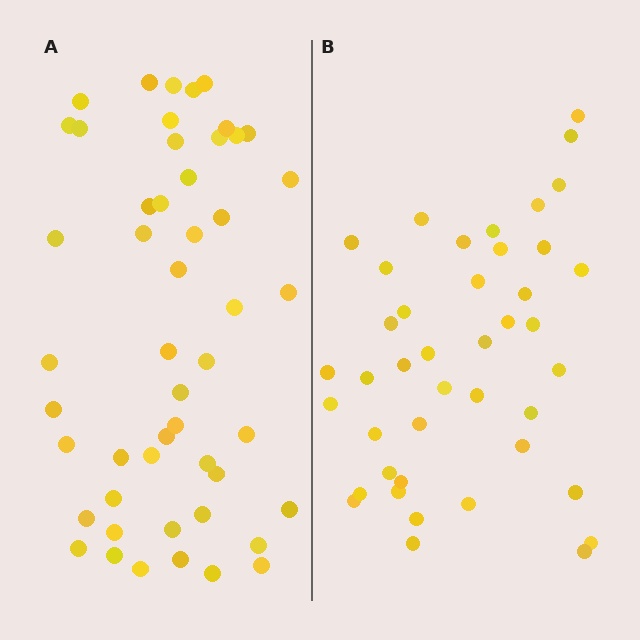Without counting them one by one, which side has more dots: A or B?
Region A (the left region) has more dots.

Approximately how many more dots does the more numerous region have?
Region A has roughly 8 or so more dots than region B.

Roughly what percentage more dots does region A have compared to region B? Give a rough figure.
About 20% more.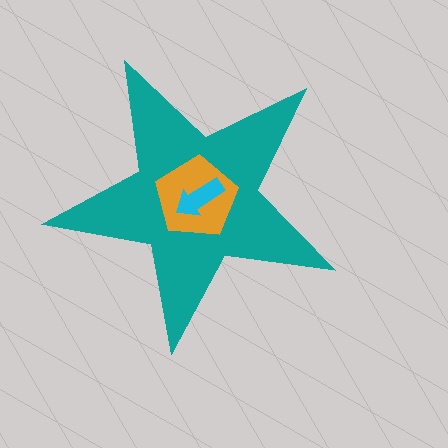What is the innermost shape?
The cyan arrow.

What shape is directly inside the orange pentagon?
The cyan arrow.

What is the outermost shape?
The teal star.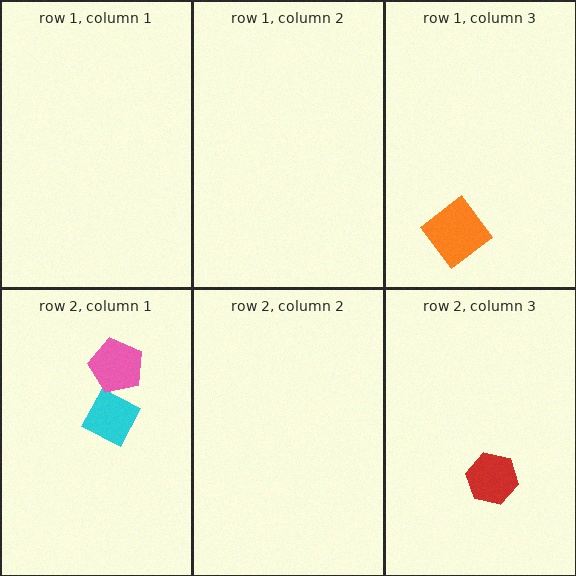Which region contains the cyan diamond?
The row 2, column 1 region.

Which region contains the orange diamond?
The row 1, column 3 region.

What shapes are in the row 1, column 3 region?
The orange diamond.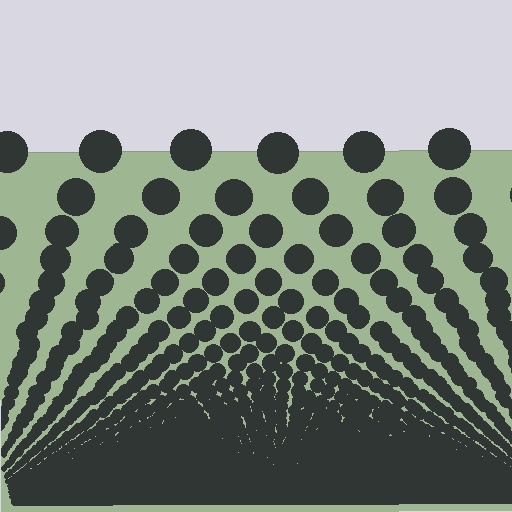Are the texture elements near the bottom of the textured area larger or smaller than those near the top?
Smaller. The gradient is inverted — elements near the bottom are smaller and denser.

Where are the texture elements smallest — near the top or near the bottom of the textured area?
Near the bottom.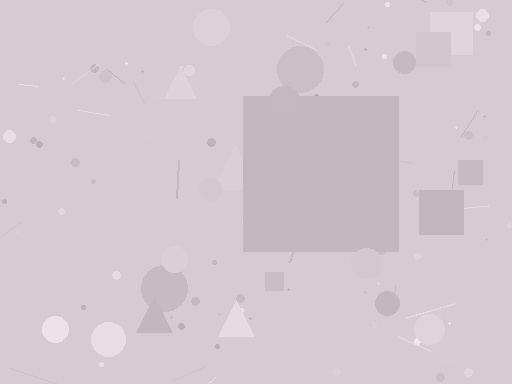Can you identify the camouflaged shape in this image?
The camouflaged shape is a square.